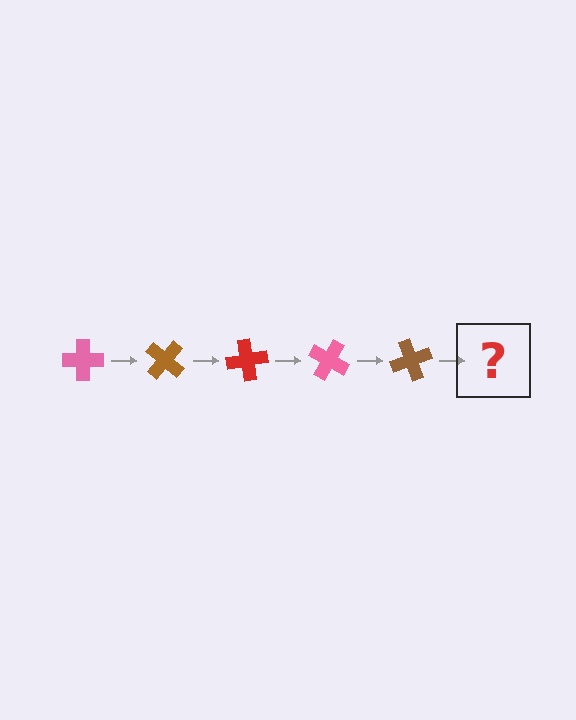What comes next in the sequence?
The next element should be a red cross, rotated 200 degrees from the start.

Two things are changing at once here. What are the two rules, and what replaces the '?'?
The two rules are that it rotates 40 degrees each step and the color cycles through pink, brown, and red. The '?' should be a red cross, rotated 200 degrees from the start.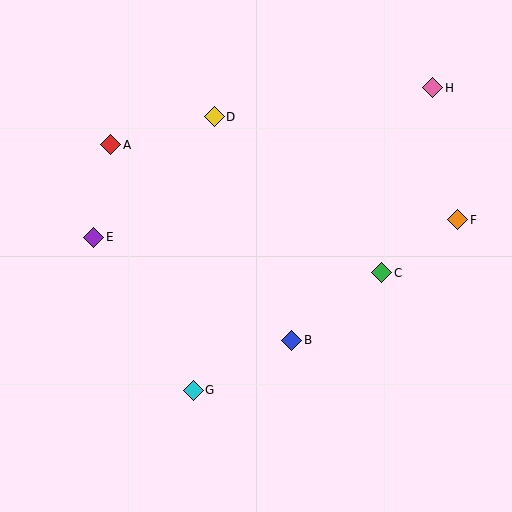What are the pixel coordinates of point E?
Point E is at (94, 237).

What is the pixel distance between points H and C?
The distance between H and C is 192 pixels.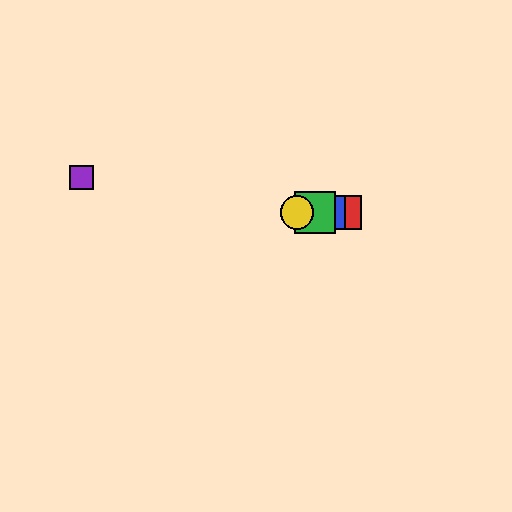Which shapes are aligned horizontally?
The red square, the blue square, the green square, the yellow circle are aligned horizontally.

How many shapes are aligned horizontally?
4 shapes (the red square, the blue square, the green square, the yellow circle) are aligned horizontally.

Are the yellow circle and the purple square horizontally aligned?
No, the yellow circle is at y≈212 and the purple square is at y≈178.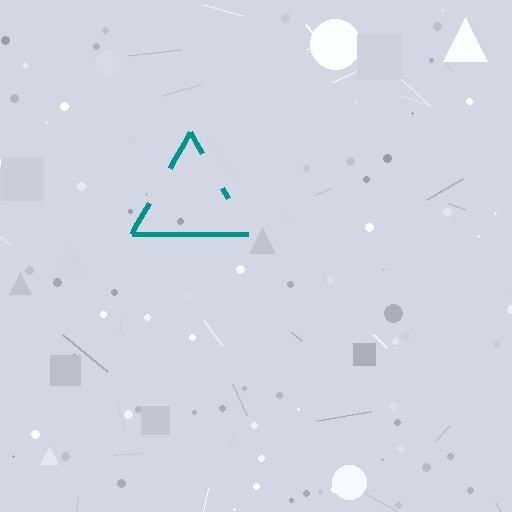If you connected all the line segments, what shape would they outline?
They would outline a triangle.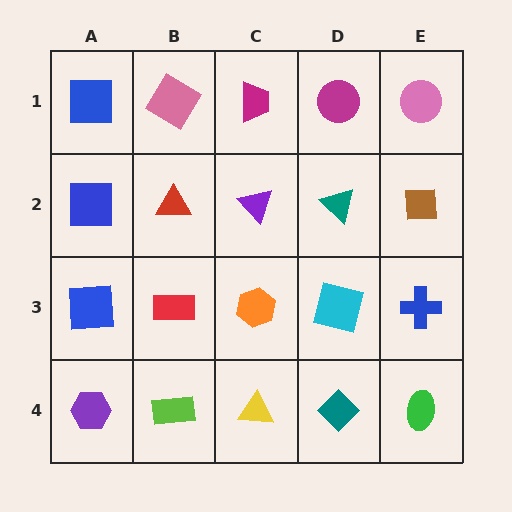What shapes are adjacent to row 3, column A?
A blue square (row 2, column A), a purple hexagon (row 4, column A), a red rectangle (row 3, column B).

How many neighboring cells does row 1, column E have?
2.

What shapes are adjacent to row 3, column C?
A purple triangle (row 2, column C), a yellow triangle (row 4, column C), a red rectangle (row 3, column B), a cyan square (row 3, column D).